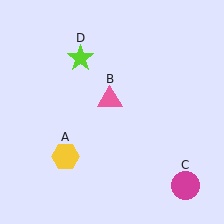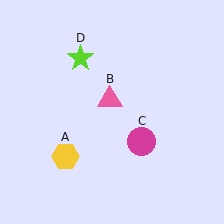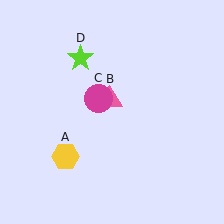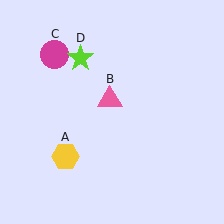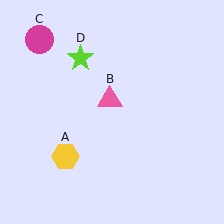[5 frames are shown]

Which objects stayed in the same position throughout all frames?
Yellow hexagon (object A) and pink triangle (object B) and lime star (object D) remained stationary.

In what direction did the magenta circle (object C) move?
The magenta circle (object C) moved up and to the left.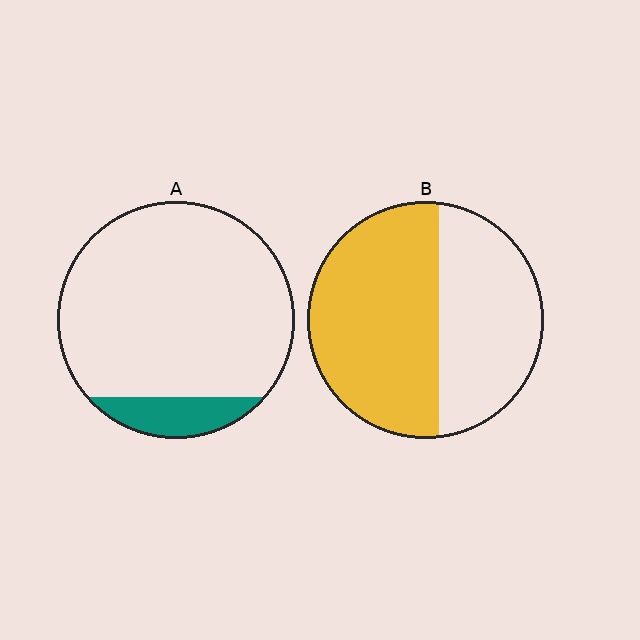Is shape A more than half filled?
No.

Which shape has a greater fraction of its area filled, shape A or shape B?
Shape B.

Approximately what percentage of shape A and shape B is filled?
A is approximately 10% and B is approximately 55%.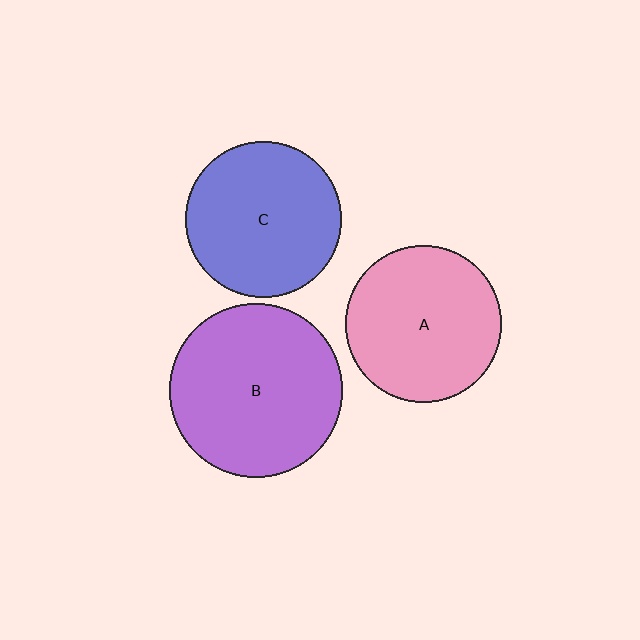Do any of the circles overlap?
No, none of the circles overlap.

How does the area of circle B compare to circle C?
Approximately 1.2 times.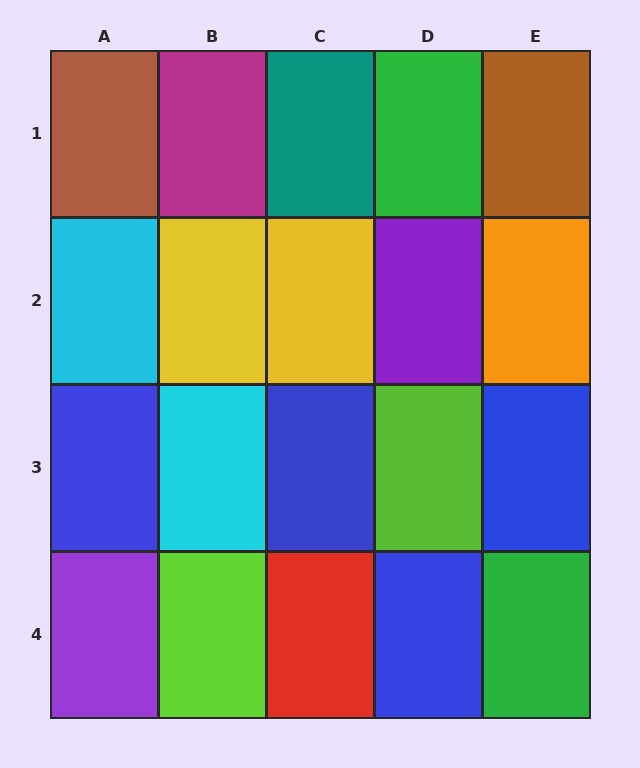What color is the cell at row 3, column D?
Lime.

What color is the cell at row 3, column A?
Blue.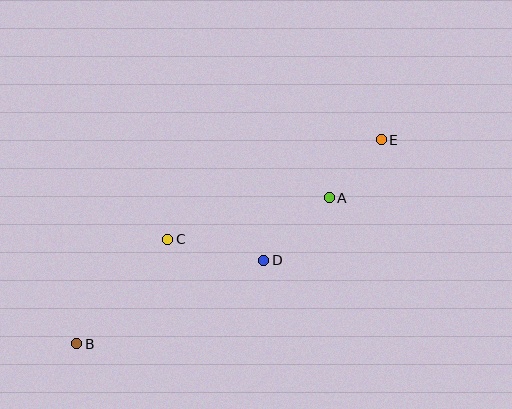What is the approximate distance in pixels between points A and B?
The distance between A and B is approximately 292 pixels.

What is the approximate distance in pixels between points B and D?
The distance between B and D is approximately 205 pixels.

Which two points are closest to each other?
Points A and E are closest to each other.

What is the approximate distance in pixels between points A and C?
The distance between A and C is approximately 167 pixels.